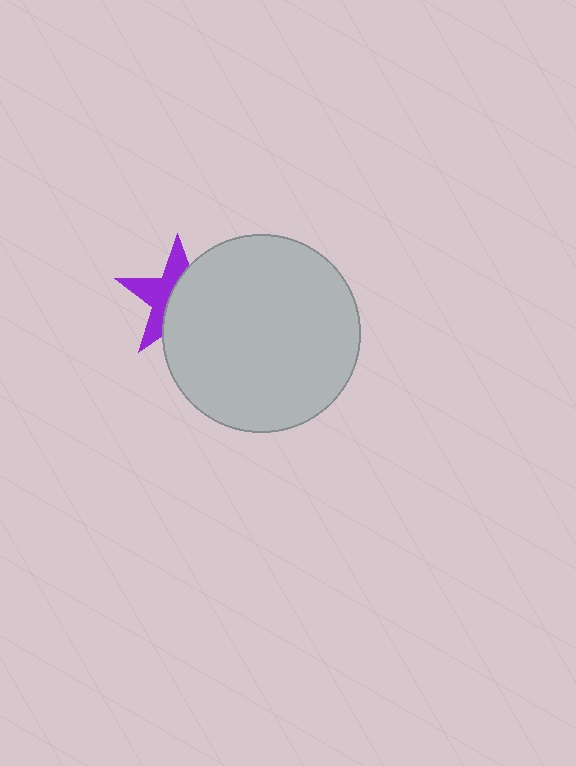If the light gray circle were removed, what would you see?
You would see the complete purple star.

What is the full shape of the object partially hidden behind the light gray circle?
The partially hidden object is a purple star.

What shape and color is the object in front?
The object in front is a light gray circle.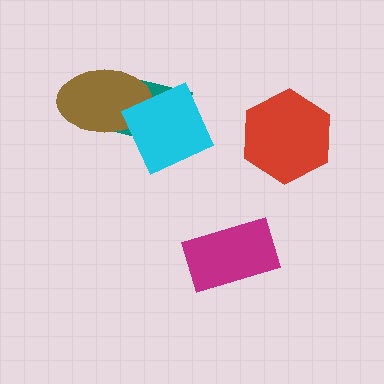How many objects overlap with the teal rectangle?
2 objects overlap with the teal rectangle.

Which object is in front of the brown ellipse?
The cyan square is in front of the brown ellipse.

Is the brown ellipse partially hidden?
Yes, it is partially covered by another shape.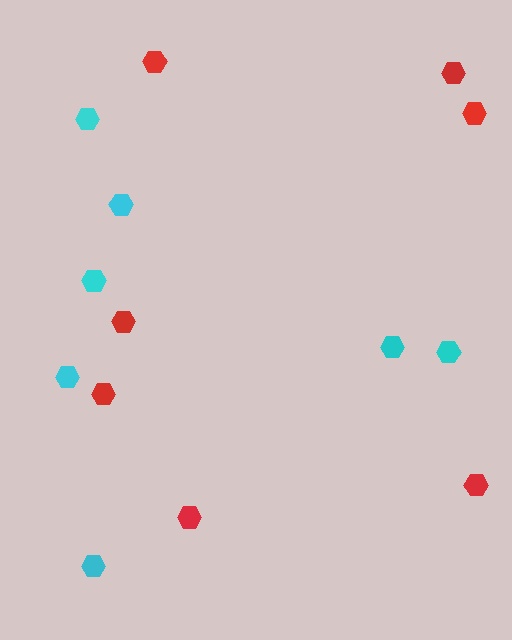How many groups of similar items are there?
There are 2 groups: one group of red hexagons (7) and one group of cyan hexagons (7).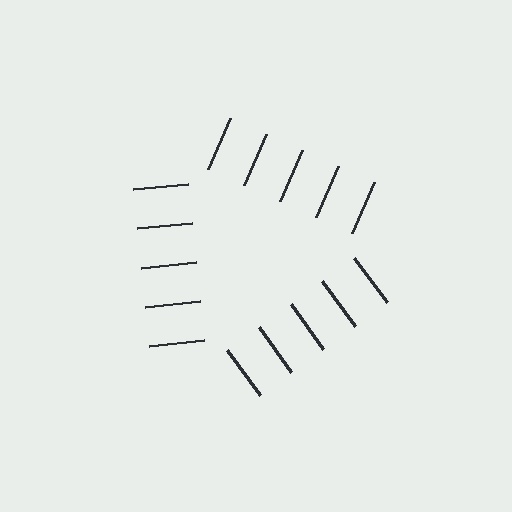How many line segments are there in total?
15 — 5 along each of the 3 edges.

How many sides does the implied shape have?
3 sides — the line-ends trace a triangle.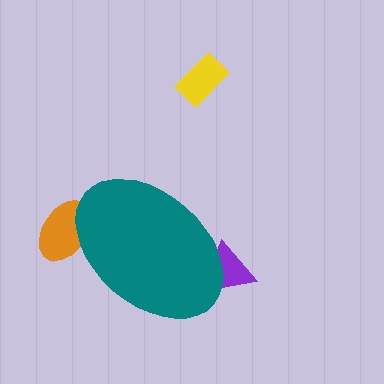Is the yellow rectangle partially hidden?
No, the yellow rectangle is fully visible.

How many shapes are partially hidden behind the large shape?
2 shapes are partially hidden.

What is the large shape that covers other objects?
A teal ellipse.